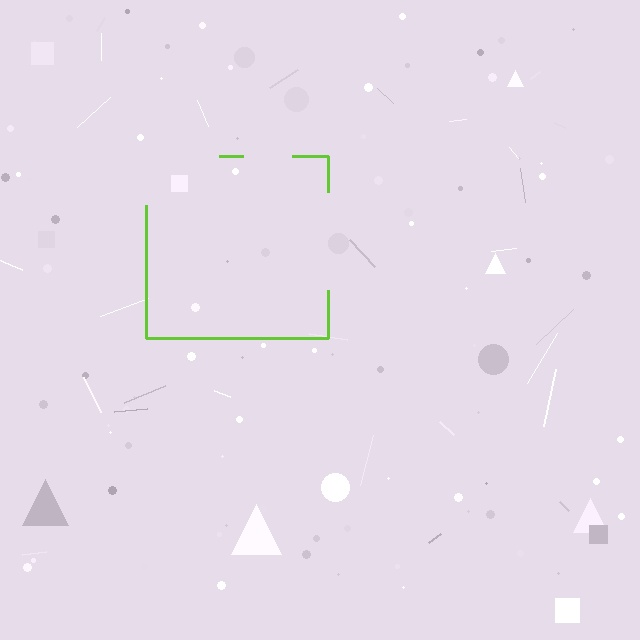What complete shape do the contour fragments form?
The contour fragments form a square.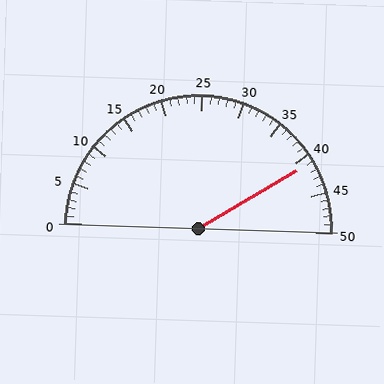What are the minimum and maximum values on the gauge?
The gauge ranges from 0 to 50.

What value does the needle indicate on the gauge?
The needle indicates approximately 41.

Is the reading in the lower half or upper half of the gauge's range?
The reading is in the upper half of the range (0 to 50).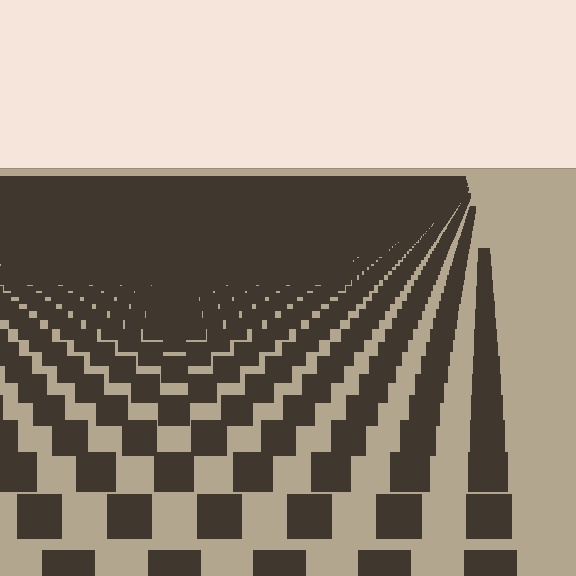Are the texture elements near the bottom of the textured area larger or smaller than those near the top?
Larger. Near the bottom, elements are closer to the viewer and appear at a bigger on-screen size.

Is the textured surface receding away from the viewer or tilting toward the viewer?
The surface is receding away from the viewer. Texture elements get smaller and denser toward the top.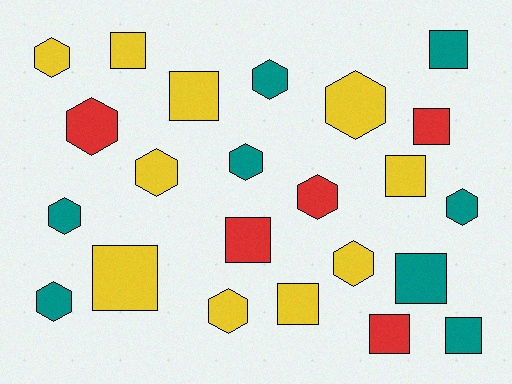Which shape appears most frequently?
Hexagon, with 12 objects.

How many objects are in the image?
There are 23 objects.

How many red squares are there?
There are 3 red squares.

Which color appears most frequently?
Yellow, with 10 objects.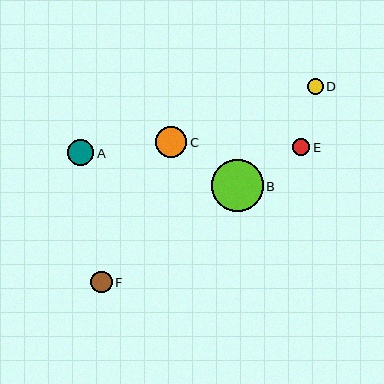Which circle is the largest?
Circle B is the largest with a size of approximately 52 pixels.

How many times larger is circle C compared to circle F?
Circle C is approximately 1.4 times the size of circle F.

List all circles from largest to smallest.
From largest to smallest: B, C, A, F, E, D.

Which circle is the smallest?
Circle D is the smallest with a size of approximately 15 pixels.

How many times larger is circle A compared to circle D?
Circle A is approximately 1.7 times the size of circle D.